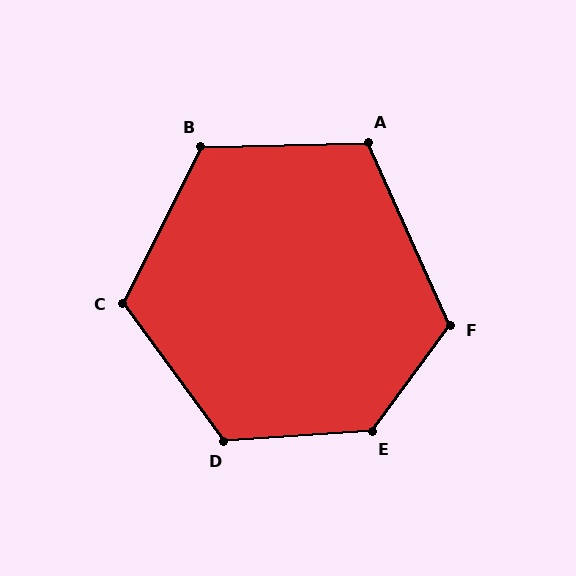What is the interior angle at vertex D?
Approximately 122 degrees (obtuse).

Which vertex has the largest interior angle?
E, at approximately 130 degrees.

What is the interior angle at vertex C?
Approximately 117 degrees (obtuse).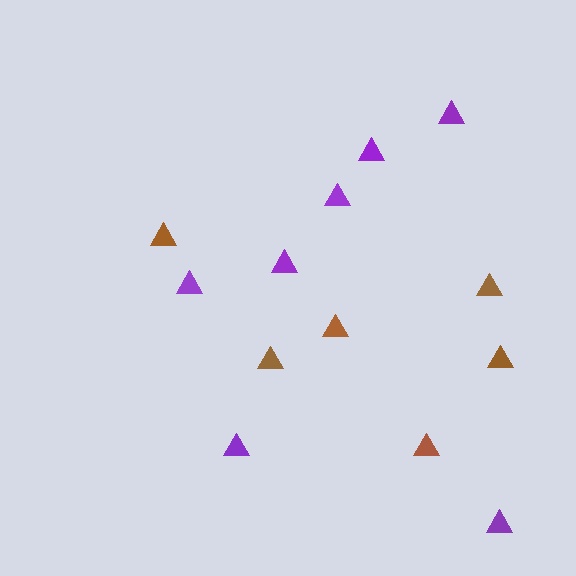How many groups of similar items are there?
There are 2 groups: one group of brown triangles (6) and one group of purple triangles (7).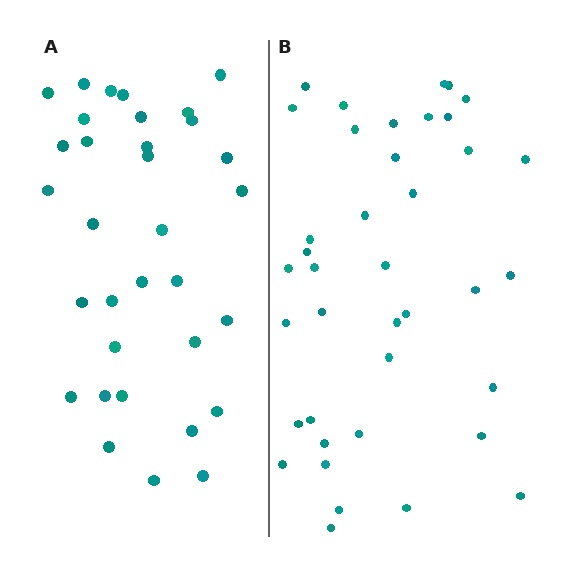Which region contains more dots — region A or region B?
Region B (the right region) has more dots.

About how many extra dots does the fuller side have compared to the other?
Region B has about 6 more dots than region A.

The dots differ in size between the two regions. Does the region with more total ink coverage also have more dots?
No. Region A has more total ink coverage because its dots are larger, but region B actually contains more individual dots. Total area can be misleading — the number of items is what matters here.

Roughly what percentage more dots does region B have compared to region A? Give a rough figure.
About 20% more.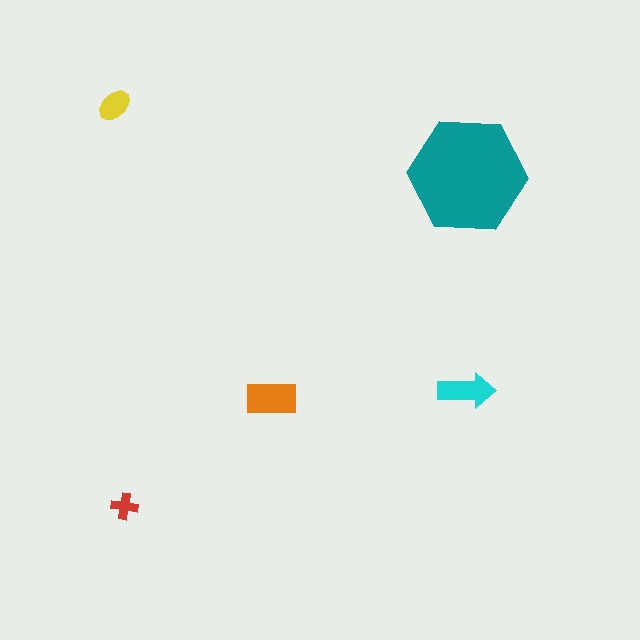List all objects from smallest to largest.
The red cross, the yellow ellipse, the cyan arrow, the orange rectangle, the teal hexagon.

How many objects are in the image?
There are 5 objects in the image.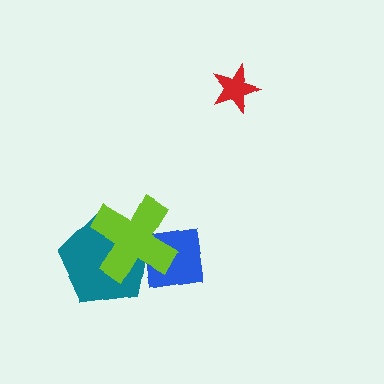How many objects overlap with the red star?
0 objects overlap with the red star.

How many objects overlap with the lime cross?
2 objects overlap with the lime cross.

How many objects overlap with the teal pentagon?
2 objects overlap with the teal pentagon.